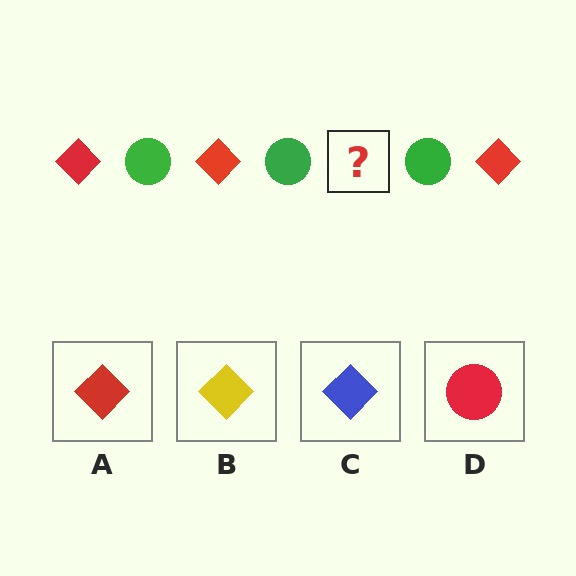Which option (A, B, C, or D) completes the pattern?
A.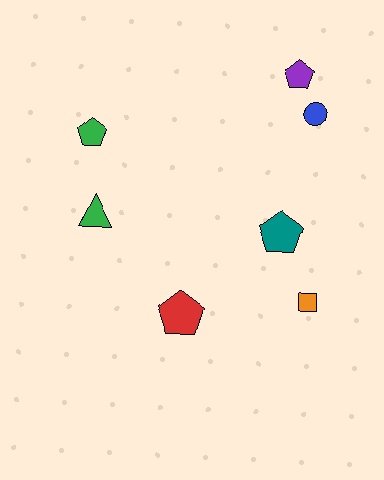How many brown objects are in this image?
There are no brown objects.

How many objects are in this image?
There are 7 objects.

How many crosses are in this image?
There are no crosses.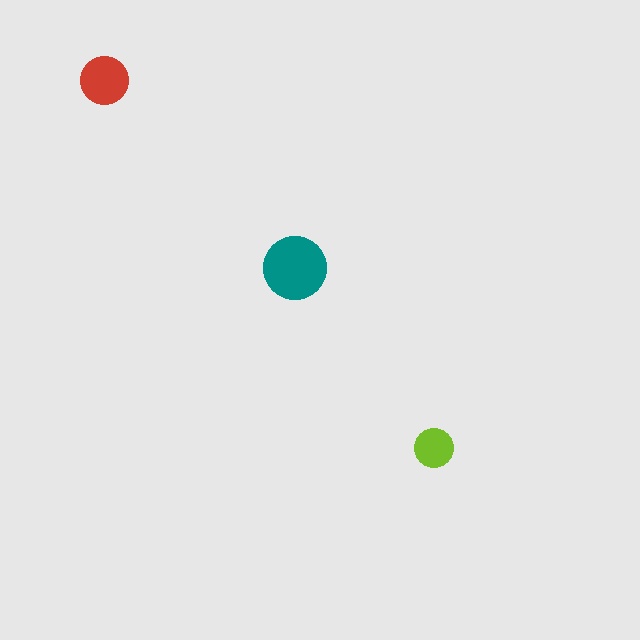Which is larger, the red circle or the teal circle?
The teal one.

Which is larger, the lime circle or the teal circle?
The teal one.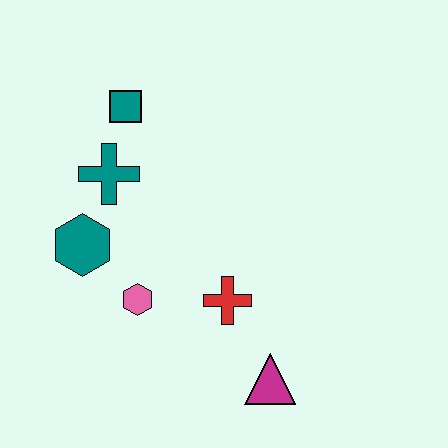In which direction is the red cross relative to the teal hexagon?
The red cross is to the right of the teal hexagon.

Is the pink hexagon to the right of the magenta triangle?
No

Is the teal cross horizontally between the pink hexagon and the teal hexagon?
Yes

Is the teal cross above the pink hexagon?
Yes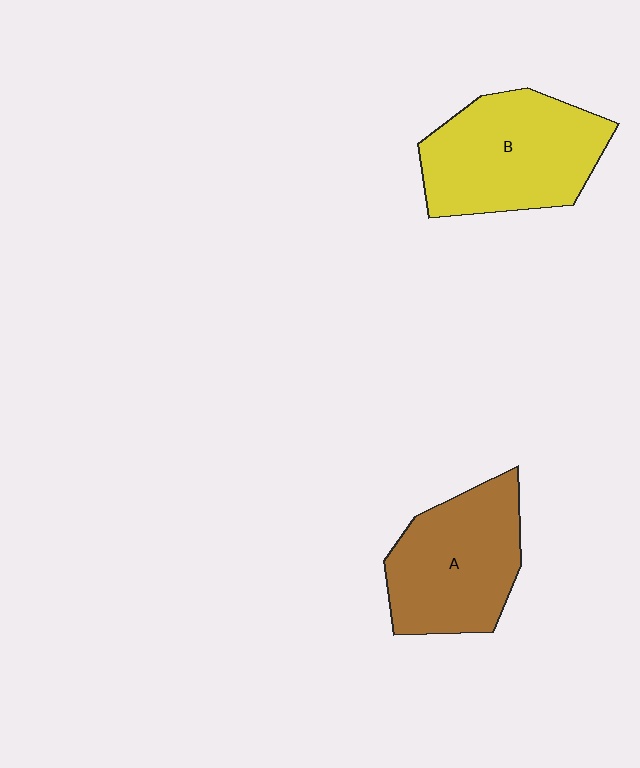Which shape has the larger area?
Shape B (yellow).